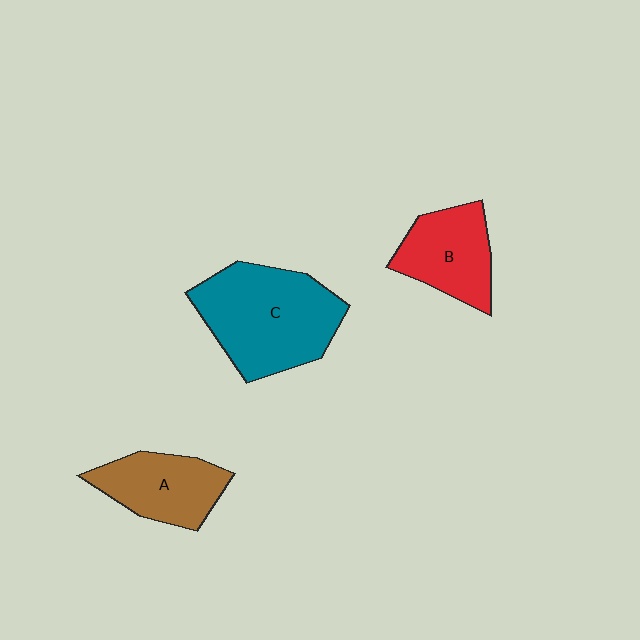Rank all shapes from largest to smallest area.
From largest to smallest: C (teal), A (brown), B (red).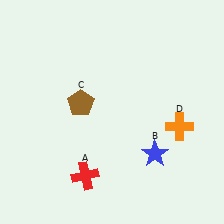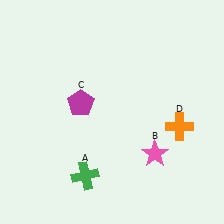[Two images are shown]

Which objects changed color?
A changed from red to green. B changed from blue to pink. C changed from brown to magenta.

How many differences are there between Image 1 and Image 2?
There are 3 differences between the two images.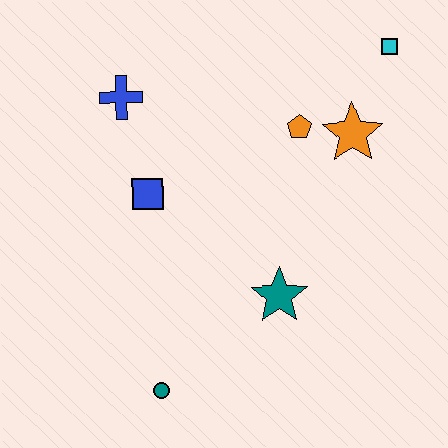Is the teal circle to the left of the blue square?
No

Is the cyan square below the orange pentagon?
No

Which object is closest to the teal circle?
The teal star is closest to the teal circle.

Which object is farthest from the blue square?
The cyan square is farthest from the blue square.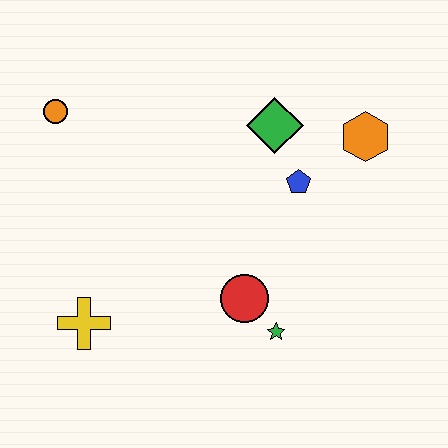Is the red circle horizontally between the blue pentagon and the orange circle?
Yes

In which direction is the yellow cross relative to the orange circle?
The yellow cross is below the orange circle.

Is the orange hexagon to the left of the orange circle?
No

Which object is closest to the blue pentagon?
The green diamond is closest to the blue pentagon.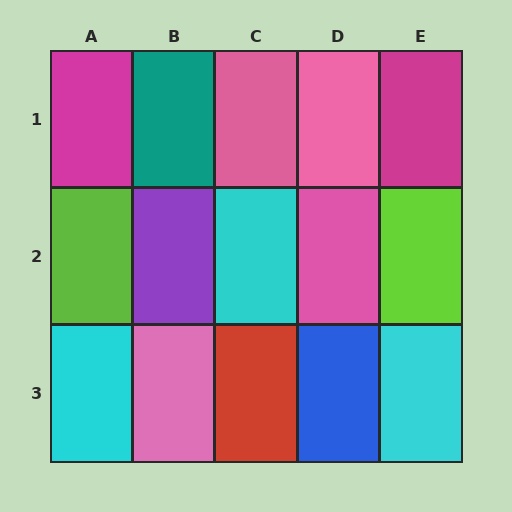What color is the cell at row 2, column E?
Lime.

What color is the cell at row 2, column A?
Lime.